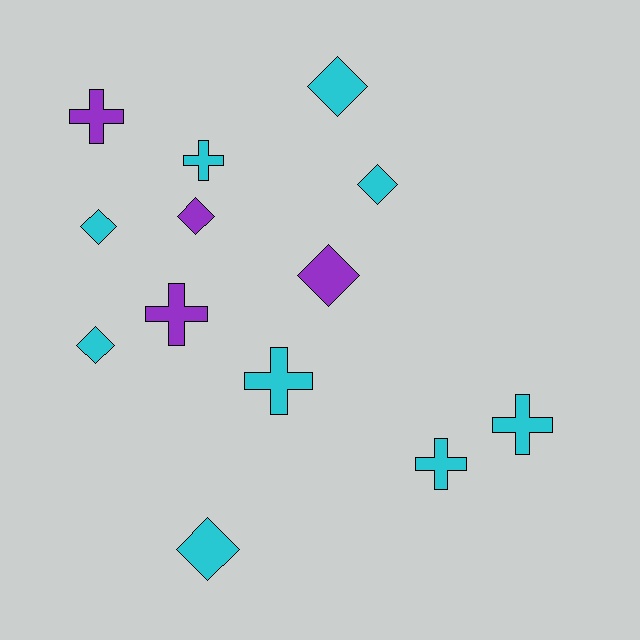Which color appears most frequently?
Cyan, with 9 objects.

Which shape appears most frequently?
Diamond, with 7 objects.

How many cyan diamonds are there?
There are 5 cyan diamonds.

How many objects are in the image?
There are 13 objects.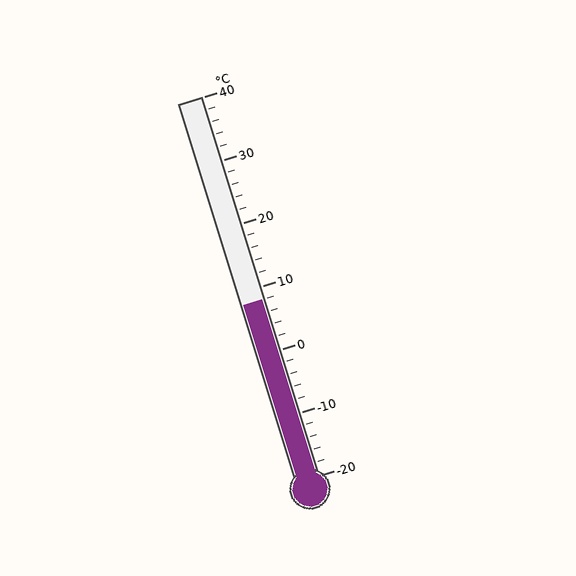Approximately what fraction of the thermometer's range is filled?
The thermometer is filled to approximately 45% of its range.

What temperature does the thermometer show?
The thermometer shows approximately 8°C.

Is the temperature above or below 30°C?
The temperature is below 30°C.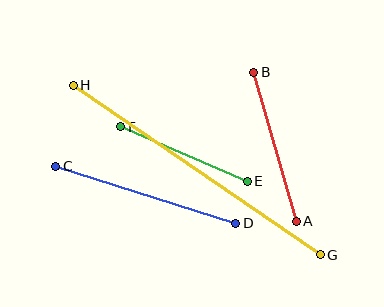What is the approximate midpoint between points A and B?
The midpoint is at approximately (275, 147) pixels.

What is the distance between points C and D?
The distance is approximately 189 pixels.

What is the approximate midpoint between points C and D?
The midpoint is at approximately (146, 195) pixels.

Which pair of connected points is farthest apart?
Points G and H are farthest apart.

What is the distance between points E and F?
The distance is approximately 138 pixels.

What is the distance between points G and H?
The distance is approximately 300 pixels.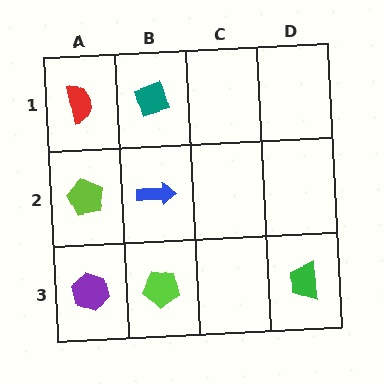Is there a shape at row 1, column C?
No, that cell is empty.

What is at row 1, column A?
A red semicircle.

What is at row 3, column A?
A purple hexagon.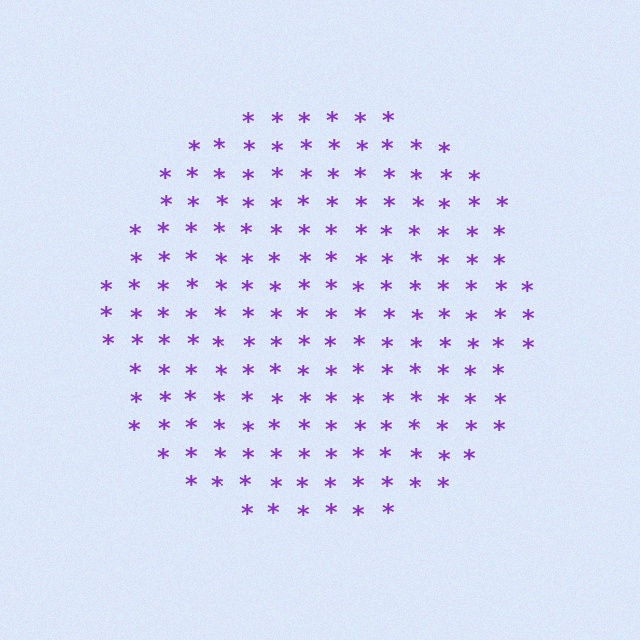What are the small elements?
The small elements are asterisks.